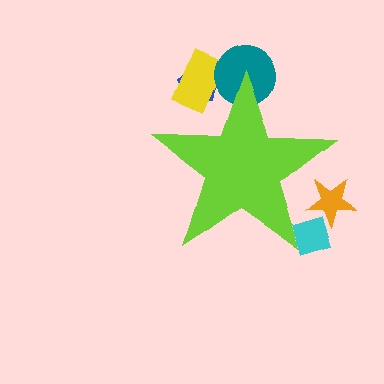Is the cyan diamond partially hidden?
Yes, the cyan diamond is partially hidden behind the lime star.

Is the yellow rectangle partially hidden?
Yes, the yellow rectangle is partially hidden behind the lime star.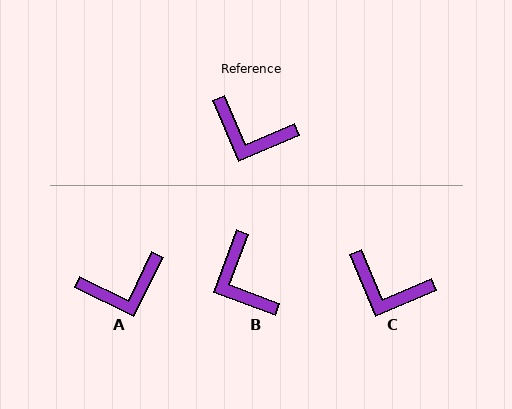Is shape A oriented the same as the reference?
No, it is off by about 41 degrees.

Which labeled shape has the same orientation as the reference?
C.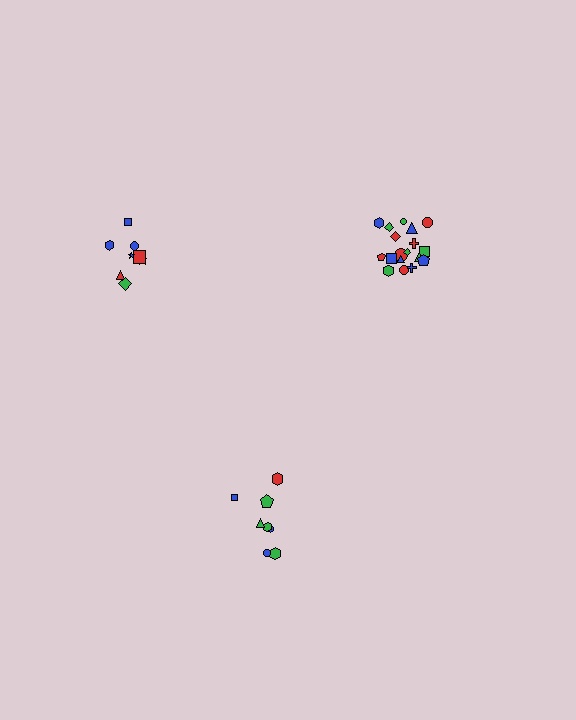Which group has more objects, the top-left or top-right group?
The top-right group.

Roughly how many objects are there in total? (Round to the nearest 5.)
Roughly 35 objects in total.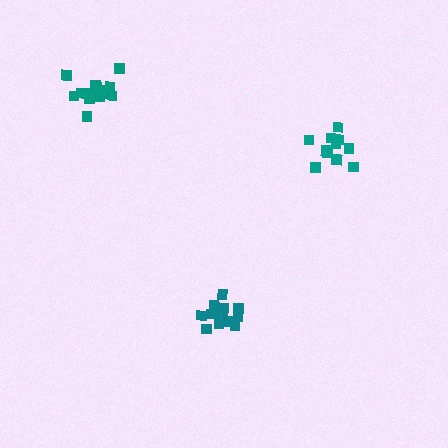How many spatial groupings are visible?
There are 3 spatial groupings.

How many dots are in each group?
Group 1: 16 dots, Group 2: 11 dots, Group 3: 16 dots (43 total).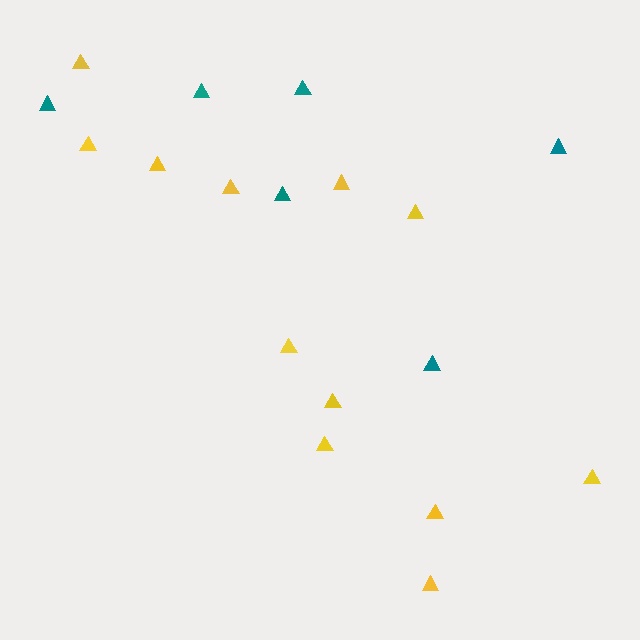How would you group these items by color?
There are 2 groups: one group of teal triangles (6) and one group of yellow triangles (12).